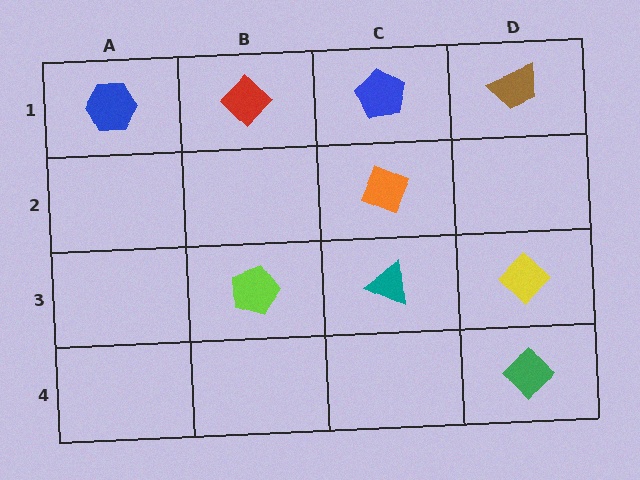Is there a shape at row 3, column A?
No, that cell is empty.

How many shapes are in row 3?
3 shapes.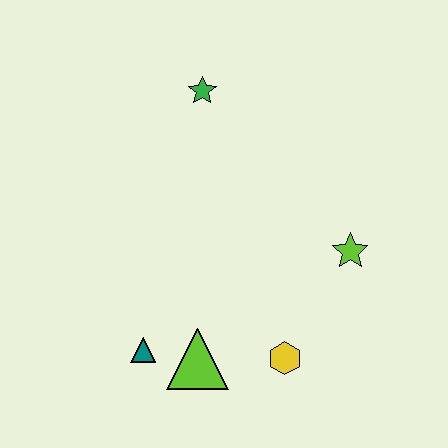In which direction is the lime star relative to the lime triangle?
The lime star is to the right of the lime triangle.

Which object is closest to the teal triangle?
The lime triangle is closest to the teal triangle.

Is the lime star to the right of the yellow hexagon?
Yes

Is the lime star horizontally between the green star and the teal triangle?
No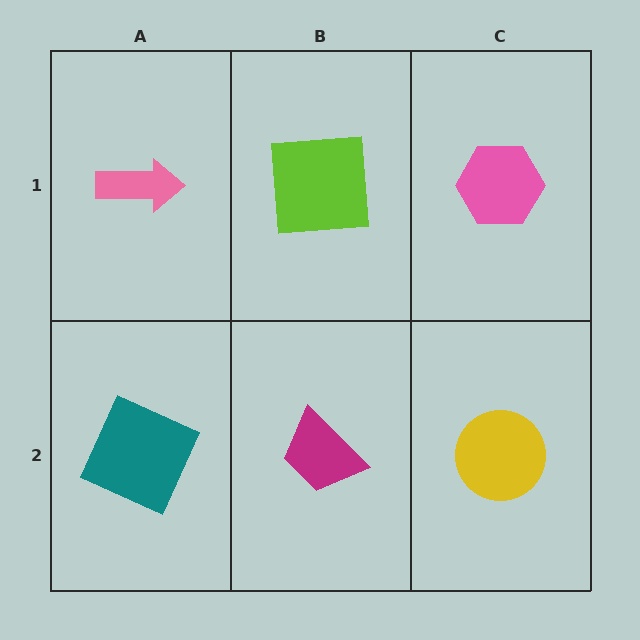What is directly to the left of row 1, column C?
A lime square.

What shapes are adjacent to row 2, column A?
A pink arrow (row 1, column A), a magenta trapezoid (row 2, column B).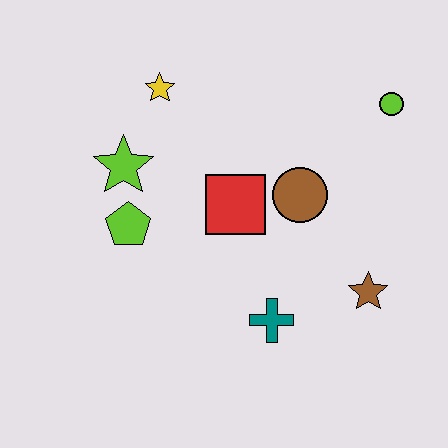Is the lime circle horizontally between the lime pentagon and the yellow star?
No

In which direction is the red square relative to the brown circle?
The red square is to the left of the brown circle.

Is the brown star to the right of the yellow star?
Yes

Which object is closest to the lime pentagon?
The lime star is closest to the lime pentagon.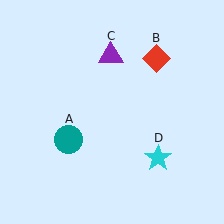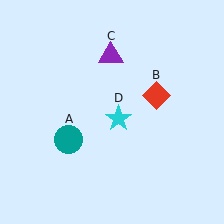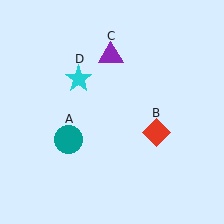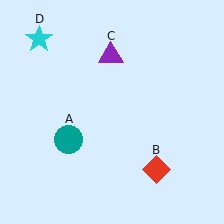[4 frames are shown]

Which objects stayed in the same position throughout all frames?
Teal circle (object A) and purple triangle (object C) remained stationary.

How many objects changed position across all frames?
2 objects changed position: red diamond (object B), cyan star (object D).